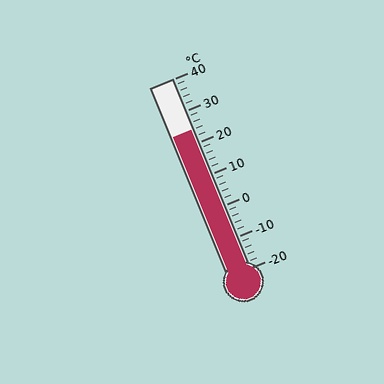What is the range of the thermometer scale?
The thermometer scale ranges from -20°C to 40°C.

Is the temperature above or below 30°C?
The temperature is below 30°C.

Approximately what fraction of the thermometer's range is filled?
The thermometer is filled to approximately 75% of its range.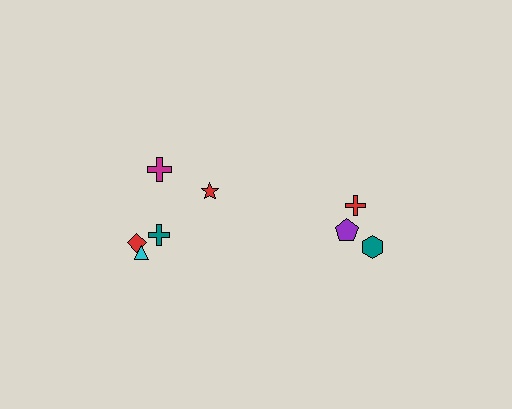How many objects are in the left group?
There are 5 objects.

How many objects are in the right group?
There are 3 objects.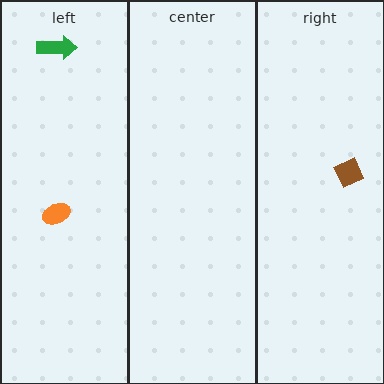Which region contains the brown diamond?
The right region.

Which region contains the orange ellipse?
The left region.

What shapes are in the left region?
The green arrow, the orange ellipse.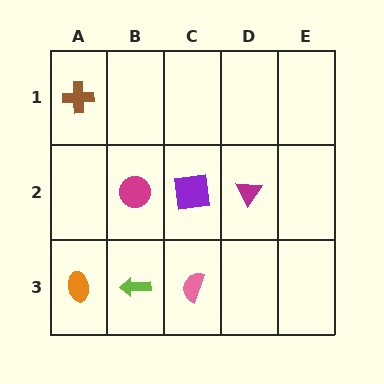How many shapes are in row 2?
3 shapes.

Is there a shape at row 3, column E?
No, that cell is empty.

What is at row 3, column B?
A lime arrow.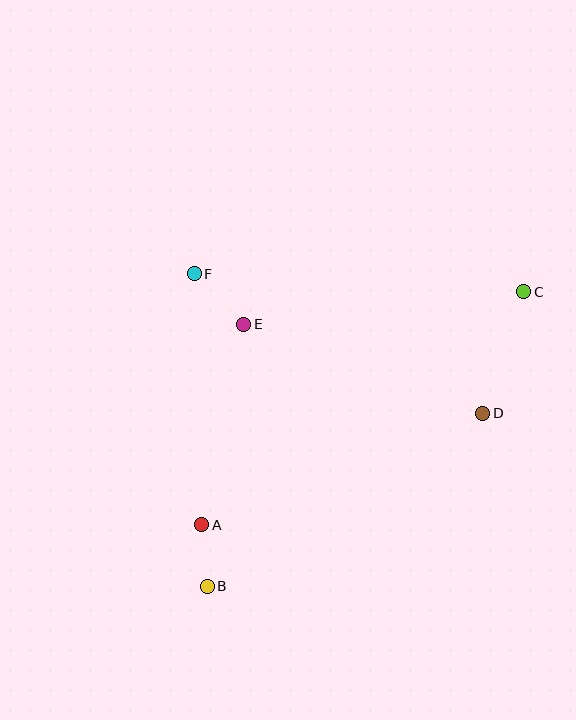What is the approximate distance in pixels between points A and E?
The distance between A and E is approximately 205 pixels.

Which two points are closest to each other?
Points A and B are closest to each other.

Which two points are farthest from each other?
Points B and C are farthest from each other.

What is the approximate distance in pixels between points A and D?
The distance between A and D is approximately 302 pixels.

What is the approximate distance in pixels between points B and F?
The distance between B and F is approximately 313 pixels.